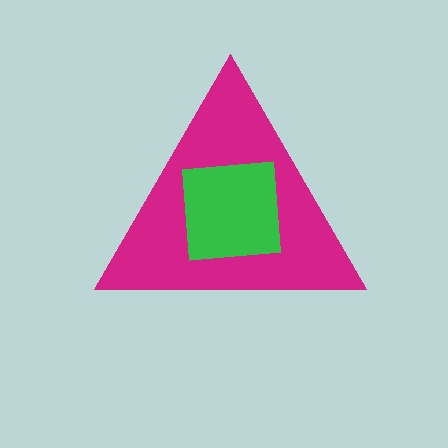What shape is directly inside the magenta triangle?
The green square.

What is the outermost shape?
The magenta triangle.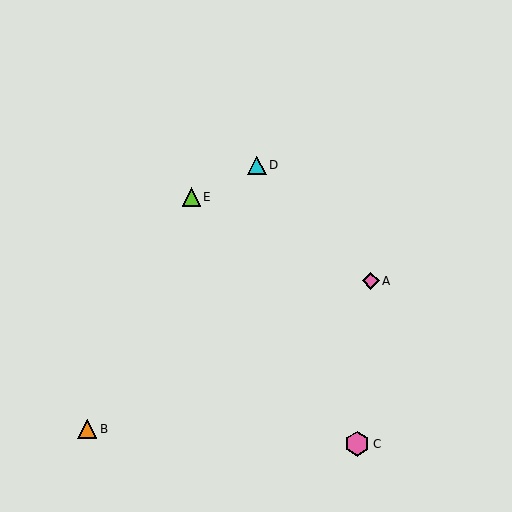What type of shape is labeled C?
Shape C is a pink hexagon.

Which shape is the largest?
The pink hexagon (labeled C) is the largest.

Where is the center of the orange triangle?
The center of the orange triangle is at (87, 429).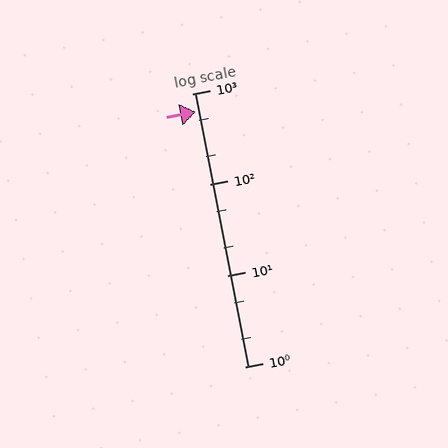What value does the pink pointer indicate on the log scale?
The pointer indicates approximately 630.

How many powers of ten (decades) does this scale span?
The scale spans 3 decades, from 1 to 1000.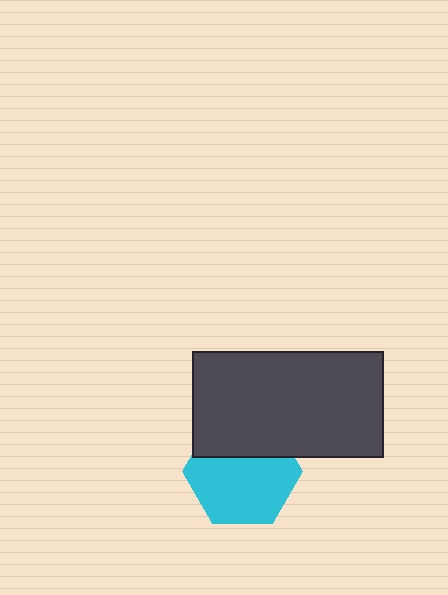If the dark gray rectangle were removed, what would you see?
You would see the complete cyan hexagon.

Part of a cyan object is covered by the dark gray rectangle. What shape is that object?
It is a hexagon.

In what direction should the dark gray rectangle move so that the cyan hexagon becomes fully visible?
The dark gray rectangle should move up. That is the shortest direction to clear the overlap and leave the cyan hexagon fully visible.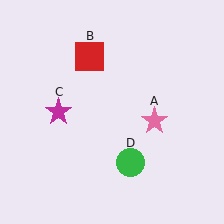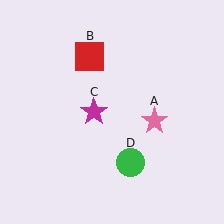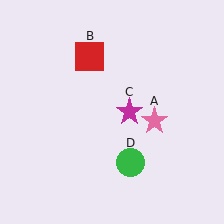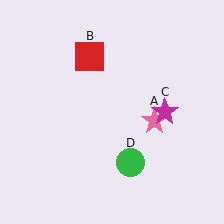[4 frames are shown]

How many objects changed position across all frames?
1 object changed position: magenta star (object C).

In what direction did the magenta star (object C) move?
The magenta star (object C) moved right.